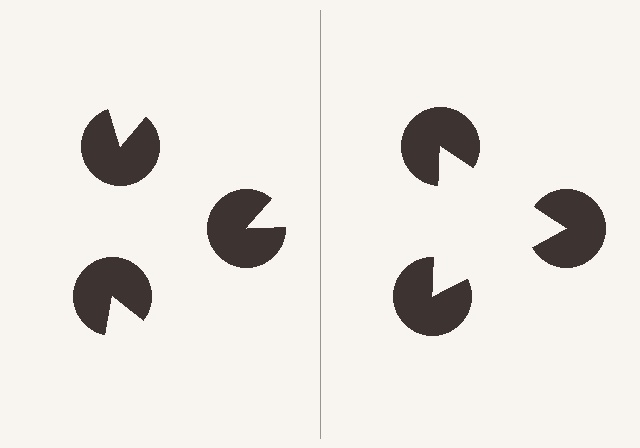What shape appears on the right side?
An illusory triangle.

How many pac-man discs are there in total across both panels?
6 — 3 on each side.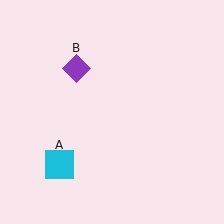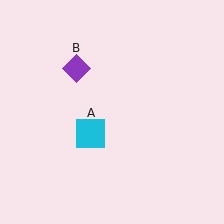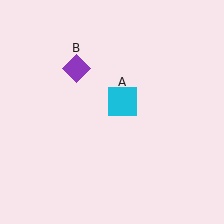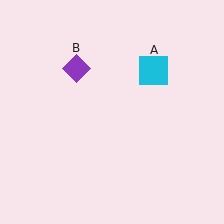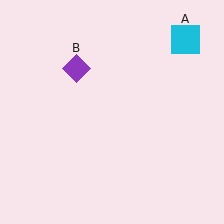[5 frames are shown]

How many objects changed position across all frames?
1 object changed position: cyan square (object A).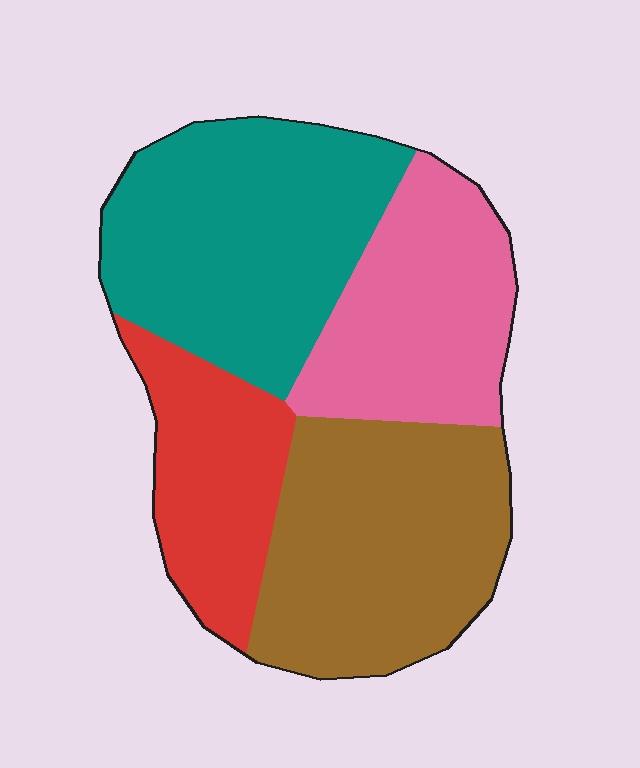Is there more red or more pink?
Pink.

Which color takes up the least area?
Red, at roughly 15%.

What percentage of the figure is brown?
Brown covers about 30% of the figure.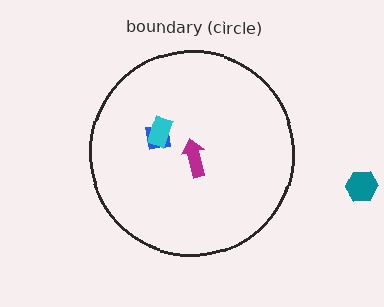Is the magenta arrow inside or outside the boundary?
Inside.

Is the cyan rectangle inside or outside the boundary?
Inside.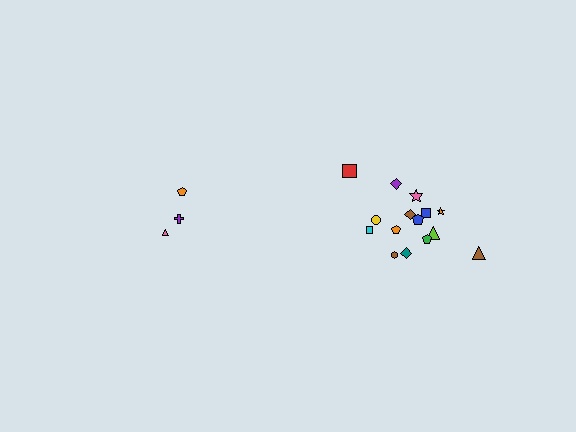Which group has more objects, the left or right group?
The right group.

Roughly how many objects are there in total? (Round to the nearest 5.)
Roughly 20 objects in total.